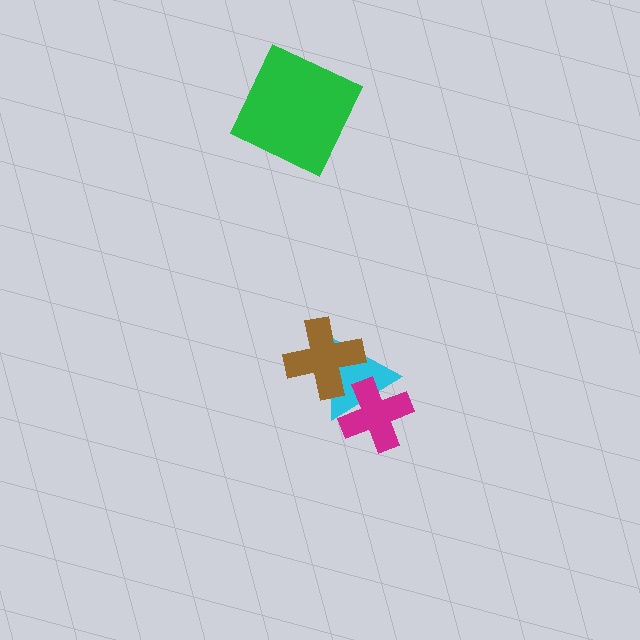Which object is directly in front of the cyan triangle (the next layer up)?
The magenta cross is directly in front of the cyan triangle.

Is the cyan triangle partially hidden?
Yes, it is partially covered by another shape.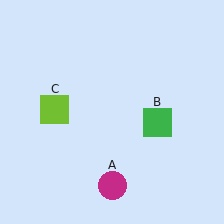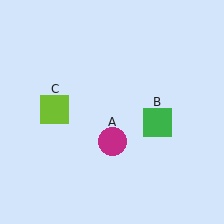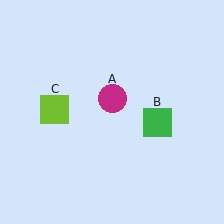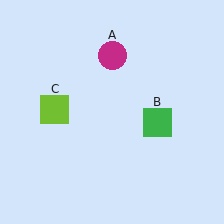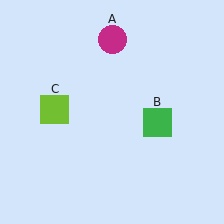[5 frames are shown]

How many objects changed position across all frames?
1 object changed position: magenta circle (object A).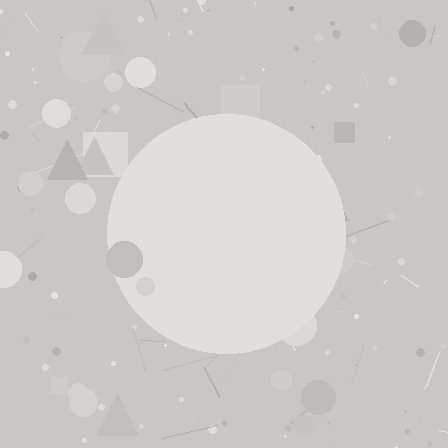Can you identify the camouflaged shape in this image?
The camouflaged shape is a circle.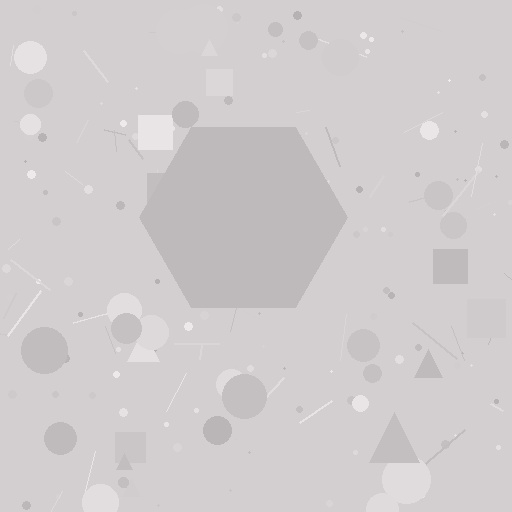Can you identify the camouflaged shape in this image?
The camouflaged shape is a hexagon.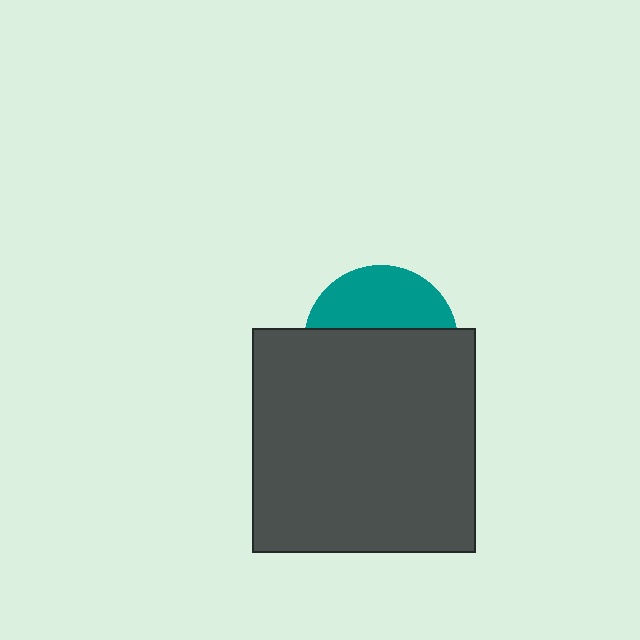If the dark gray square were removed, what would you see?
You would see the complete teal circle.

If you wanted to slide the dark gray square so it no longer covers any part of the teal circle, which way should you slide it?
Slide it down — that is the most direct way to separate the two shapes.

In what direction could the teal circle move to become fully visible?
The teal circle could move up. That would shift it out from behind the dark gray square entirely.